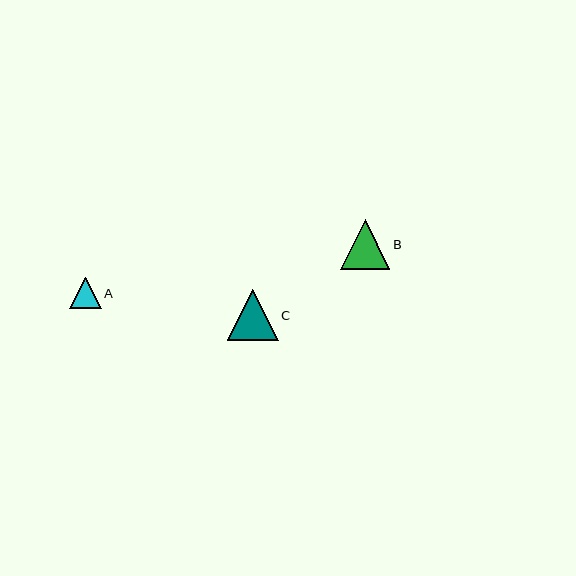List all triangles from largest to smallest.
From largest to smallest: C, B, A.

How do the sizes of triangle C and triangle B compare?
Triangle C and triangle B are approximately the same size.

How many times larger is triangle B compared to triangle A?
Triangle B is approximately 1.6 times the size of triangle A.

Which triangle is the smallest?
Triangle A is the smallest with a size of approximately 31 pixels.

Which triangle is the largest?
Triangle C is the largest with a size of approximately 51 pixels.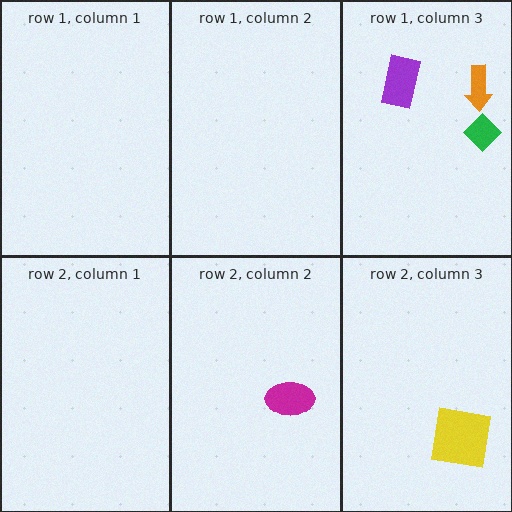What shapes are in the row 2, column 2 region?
The magenta ellipse.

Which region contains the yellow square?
The row 2, column 3 region.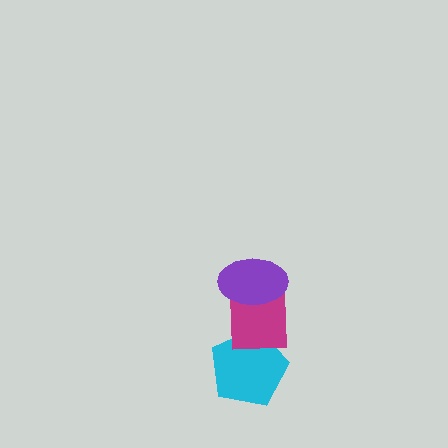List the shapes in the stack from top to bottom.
From top to bottom: the purple ellipse, the magenta square, the cyan pentagon.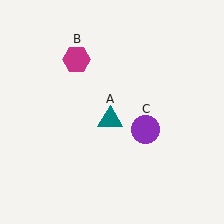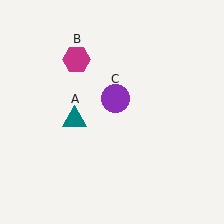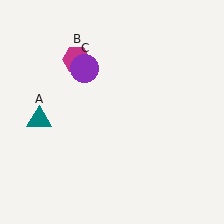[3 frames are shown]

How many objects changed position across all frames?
2 objects changed position: teal triangle (object A), purple circle (object C).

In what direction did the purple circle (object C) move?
The purple circle (object C) moved up and to the left.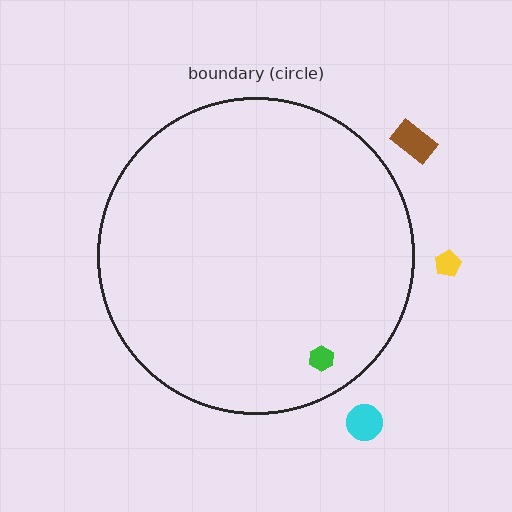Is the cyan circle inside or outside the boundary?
Outside.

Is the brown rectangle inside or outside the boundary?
Outside.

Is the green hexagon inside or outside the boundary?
Inside.